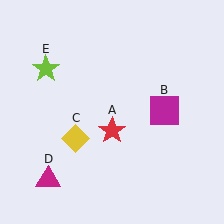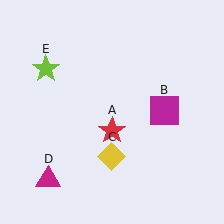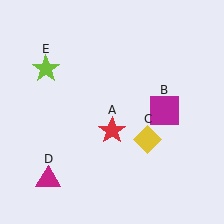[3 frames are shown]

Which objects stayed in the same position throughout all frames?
Red star (object A) and magenta square (object B) and magenta triangle (object D) and lime star (object E) remained stationary.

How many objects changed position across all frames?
1 object changed position: yellow diamond (object C).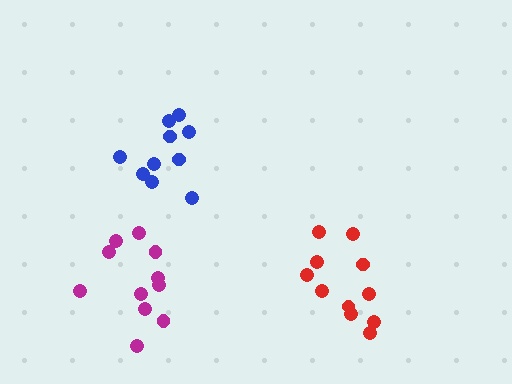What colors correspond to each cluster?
The clusters are colored: red, blue, magenta.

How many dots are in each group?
Group 1: 11 dots, Group 2: 10 dots, Group 3: 11 dots (32 total).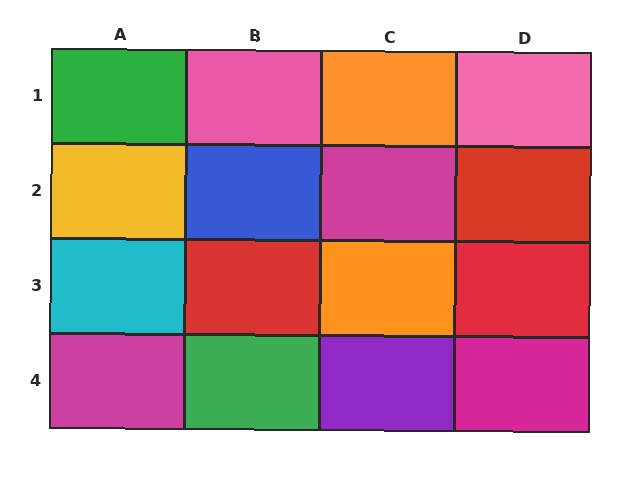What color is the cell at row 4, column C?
Purple.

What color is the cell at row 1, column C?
Orange.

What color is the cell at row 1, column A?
Green.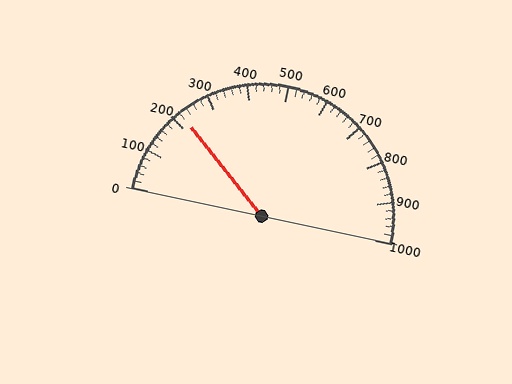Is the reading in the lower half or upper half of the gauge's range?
The reading is in the lower half of the range (0 to 1000).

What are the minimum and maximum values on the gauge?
The gauge ranges from 0 to 1000.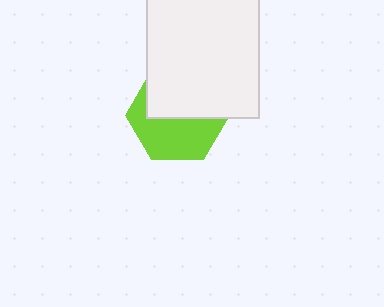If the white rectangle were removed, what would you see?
You would see the complete lime hexagon.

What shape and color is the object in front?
The object in front is a white rectangle.